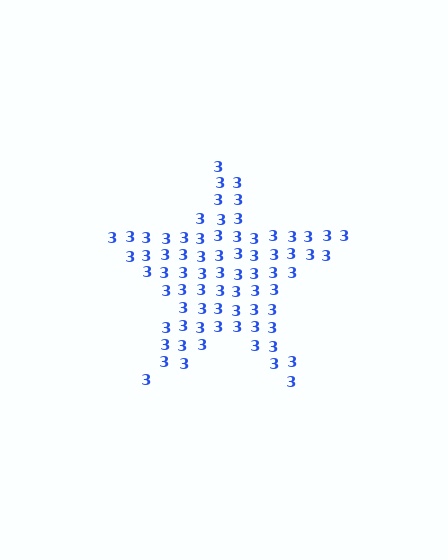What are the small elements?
The small elements are digit 3's.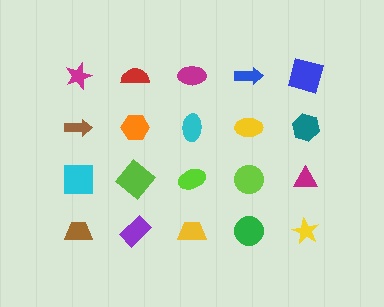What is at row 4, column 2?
A purple rectangle.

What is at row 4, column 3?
A yellow trapezoid.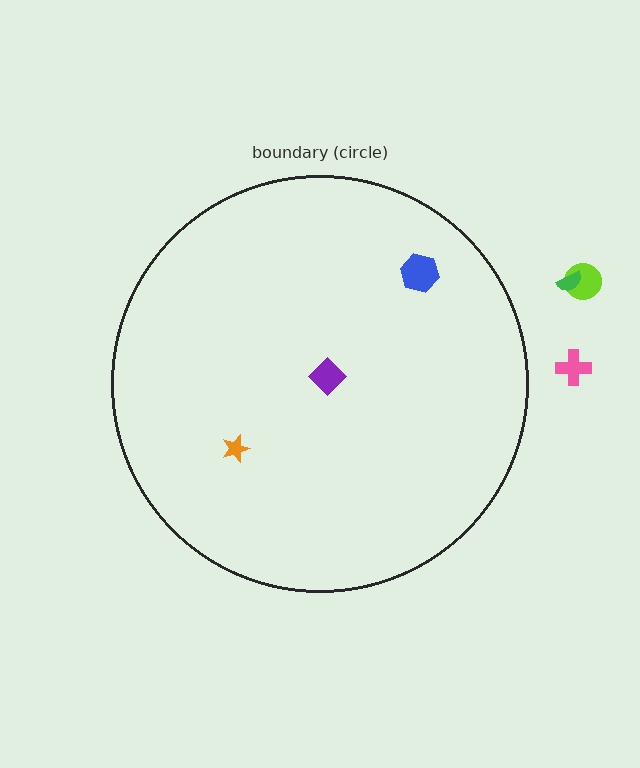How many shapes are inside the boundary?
3 inside, 3 outside.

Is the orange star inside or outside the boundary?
Inside.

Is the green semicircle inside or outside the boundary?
Outside.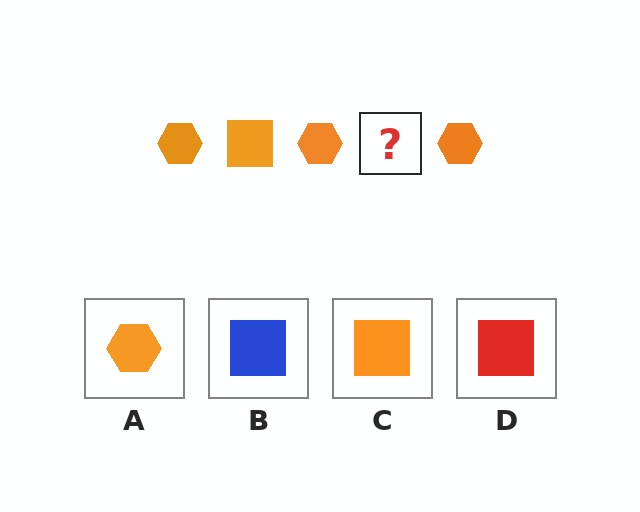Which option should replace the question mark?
Option C.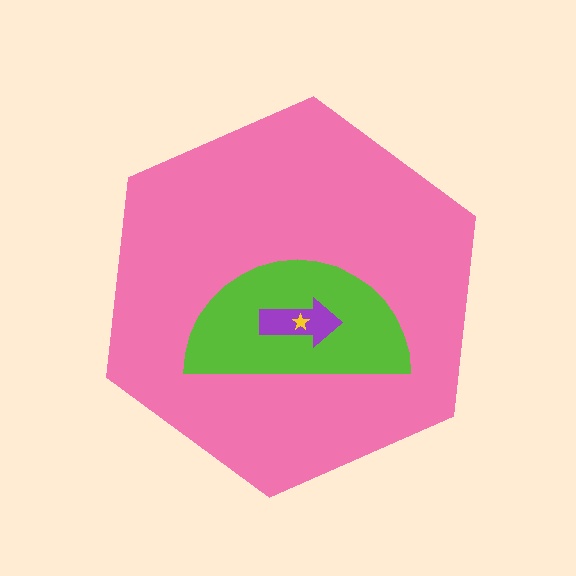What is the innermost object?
The yellow star.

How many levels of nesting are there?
4.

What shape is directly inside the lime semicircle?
The purple arrow.